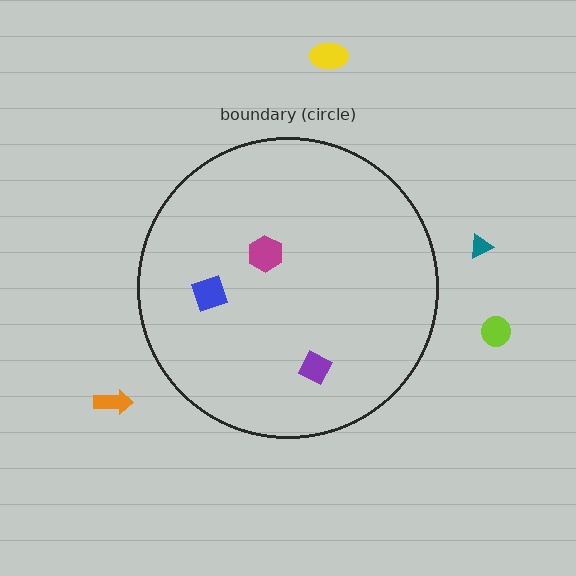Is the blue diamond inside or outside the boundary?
Inside.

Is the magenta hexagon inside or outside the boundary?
Inside.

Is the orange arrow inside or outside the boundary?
Outside.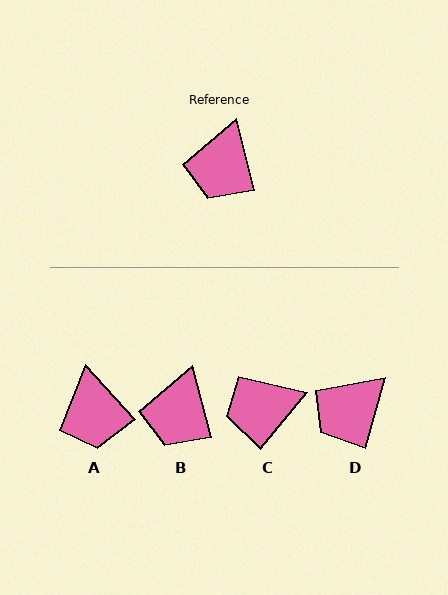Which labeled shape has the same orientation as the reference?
B.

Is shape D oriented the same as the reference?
No, it is off by about 30 degrees.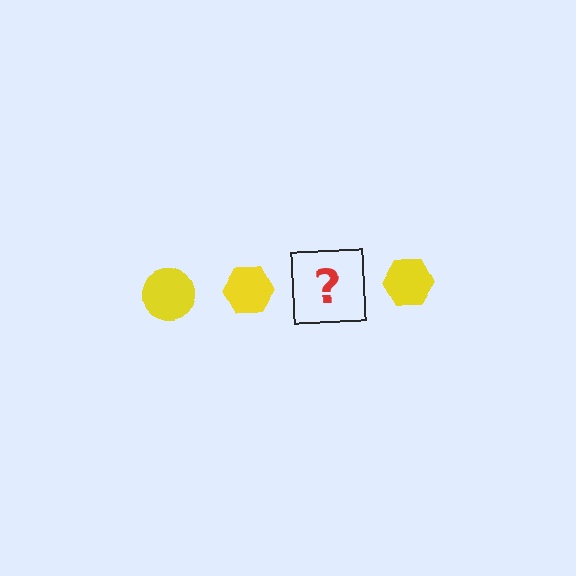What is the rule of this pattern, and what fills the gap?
The rule is that the pattern cycles through circle, hexagon shapes in yellow. The gap should be filled with a yellow circle.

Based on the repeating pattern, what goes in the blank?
The blank should be a yellow circle.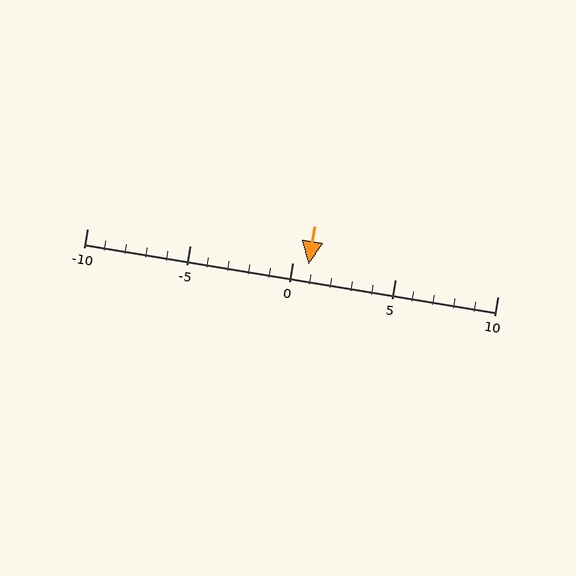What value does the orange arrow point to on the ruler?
The orange arrow points to approximately 1.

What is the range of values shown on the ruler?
The ruler shows values from -10 to 10.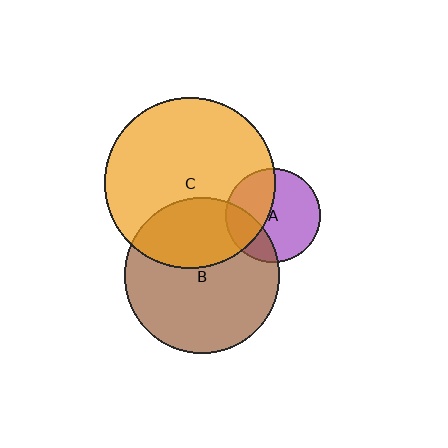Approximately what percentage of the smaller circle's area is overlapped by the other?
Approximately 25%.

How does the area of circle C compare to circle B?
Approximately 1.2 times.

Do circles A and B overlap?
Yes.